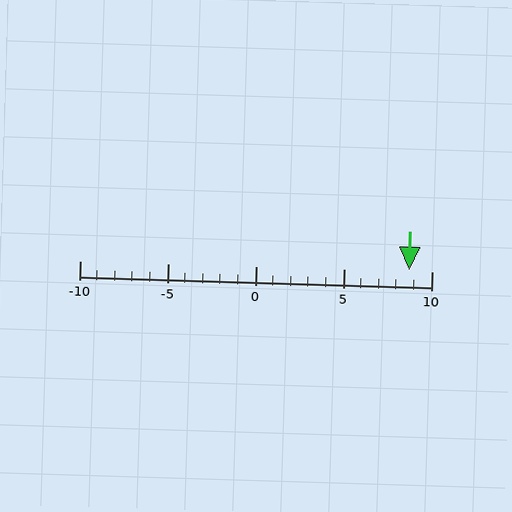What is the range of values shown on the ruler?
The ruler shows values from -10 to 10.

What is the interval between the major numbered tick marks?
The major tick marks are spaced 5 units apart.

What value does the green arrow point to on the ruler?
The green arrow points to approximately 9.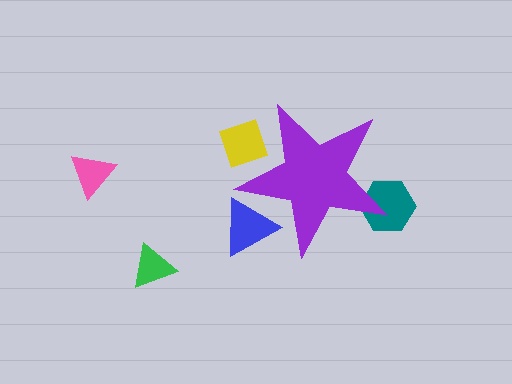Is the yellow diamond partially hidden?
Yes, the yellow diamond is partially hidden behind the purple star.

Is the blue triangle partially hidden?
Yes, the blue triangle is partially hidden behind the purple star.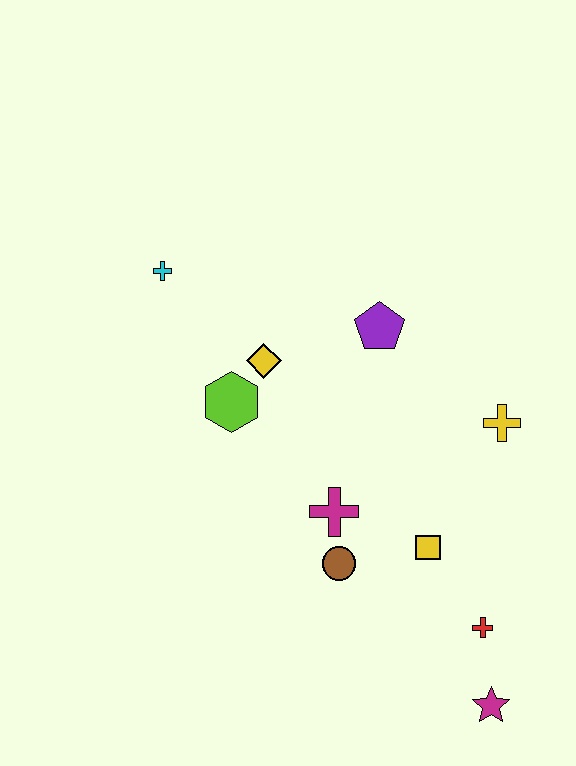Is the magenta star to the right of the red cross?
Yes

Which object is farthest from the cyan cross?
The magenta star is farthest from the cyan cross.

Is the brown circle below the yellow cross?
Yes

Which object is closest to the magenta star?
The red cross is closest to the magenta star.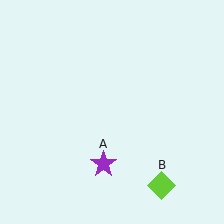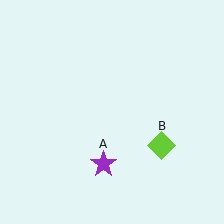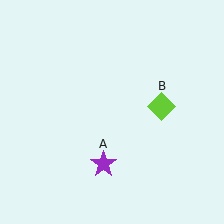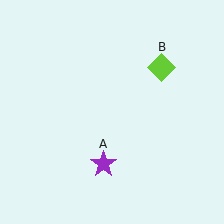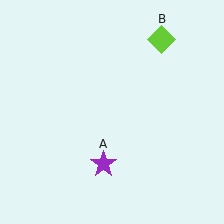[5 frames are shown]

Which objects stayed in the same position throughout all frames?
Purple star (object A) remained stationary.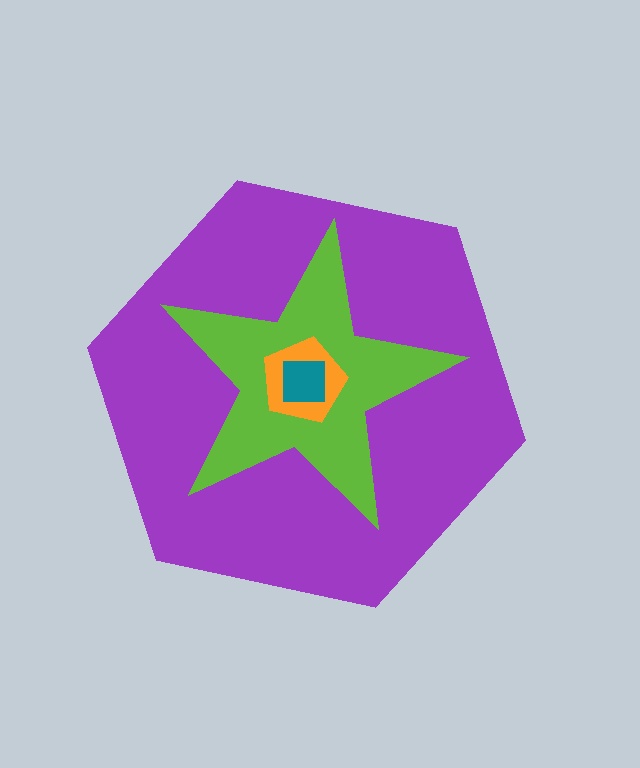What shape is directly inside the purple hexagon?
The lime star.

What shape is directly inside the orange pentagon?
The teal square.